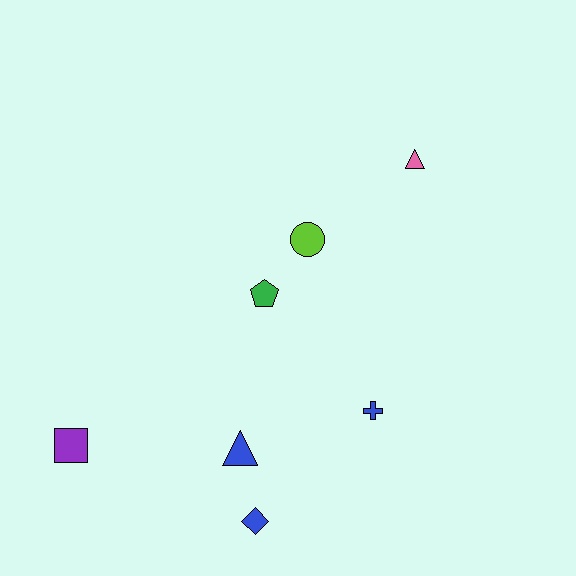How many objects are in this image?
There are 7 objects.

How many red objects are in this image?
There are no red objects.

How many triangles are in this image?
There are 2 triangles.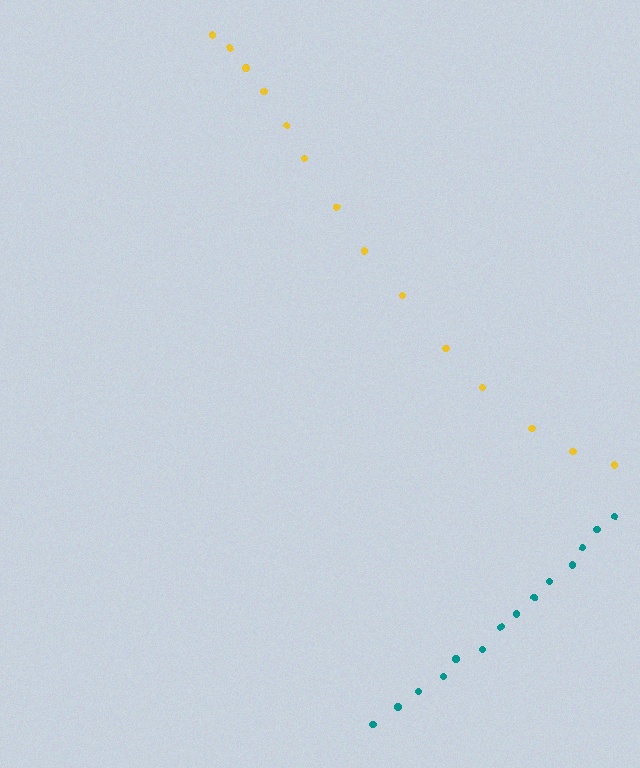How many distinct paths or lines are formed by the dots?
There are 2 distinct paths.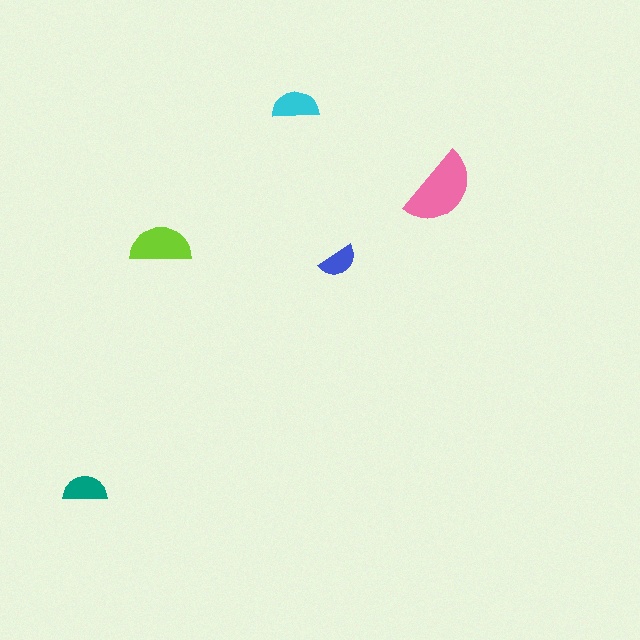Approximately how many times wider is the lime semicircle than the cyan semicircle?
About 1.5 times wider.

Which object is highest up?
The cyan semicircle is topmost.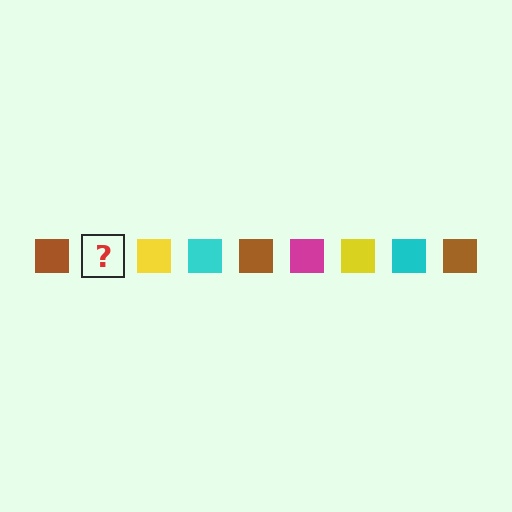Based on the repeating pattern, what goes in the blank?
The blank should be a magenta square.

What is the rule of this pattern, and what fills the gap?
The rule is that the pattern cycles through brown, magenta, yellow, cyan squares. The gap should be filled with a magenta square.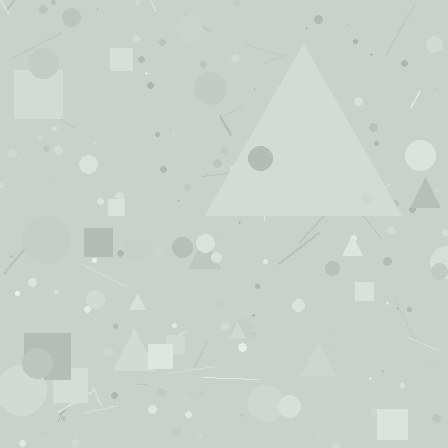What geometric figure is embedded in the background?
A triangle is embedded in the background.